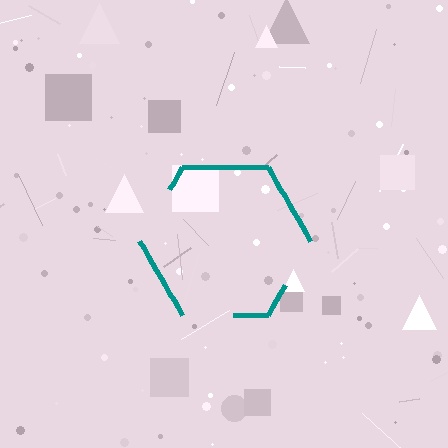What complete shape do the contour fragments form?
The contour fragments form a hexagon.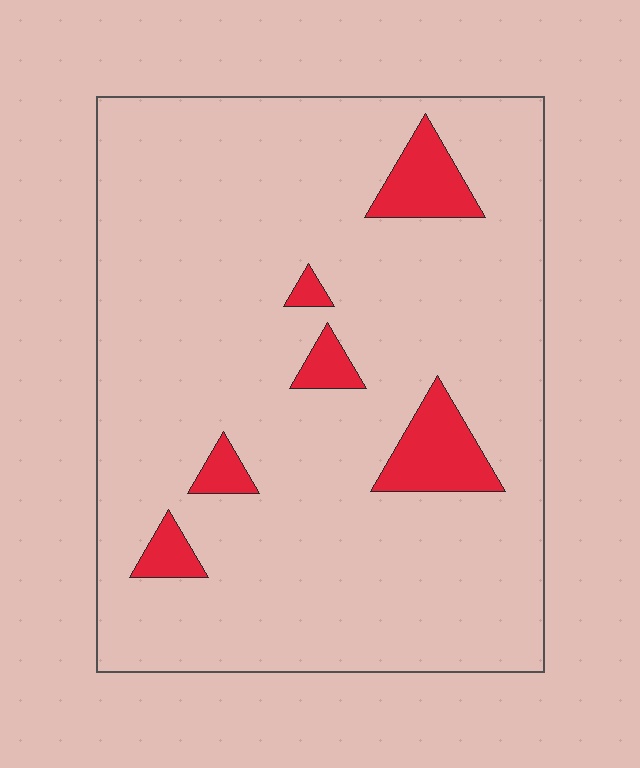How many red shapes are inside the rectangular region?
6.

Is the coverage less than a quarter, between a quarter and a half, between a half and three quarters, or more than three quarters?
Less than a quarter.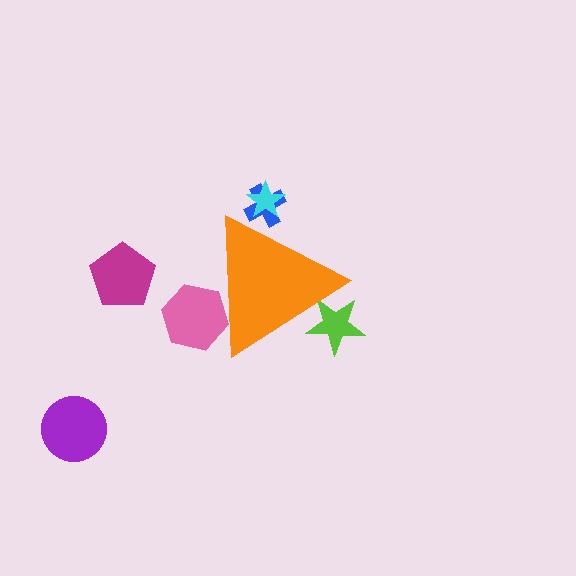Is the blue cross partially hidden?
Yes, the blue cross is partially hidden behind the orange triangle.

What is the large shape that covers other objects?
An orange triangle.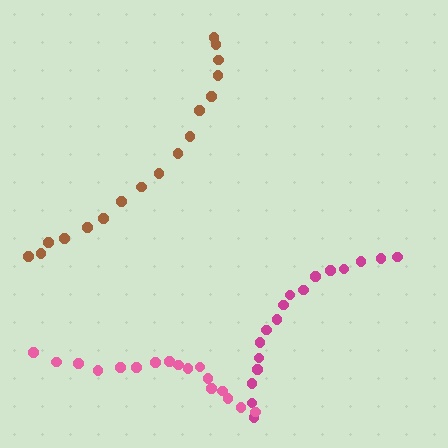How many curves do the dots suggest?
There are 3 distinct paths.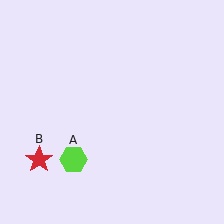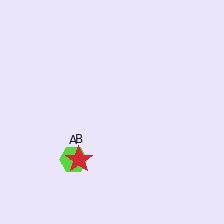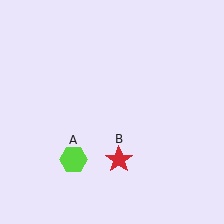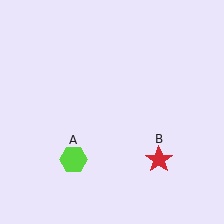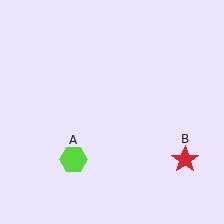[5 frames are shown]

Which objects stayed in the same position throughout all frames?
Lime hexagon (object A) remained stationary.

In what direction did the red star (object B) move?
The red star (object B) moved right.